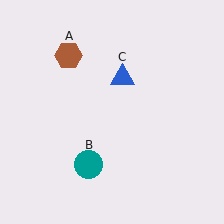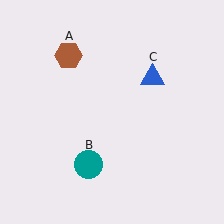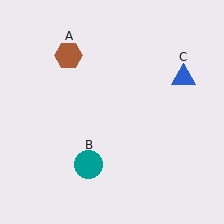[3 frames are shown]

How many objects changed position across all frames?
1 object changed position: blue triangle (object C).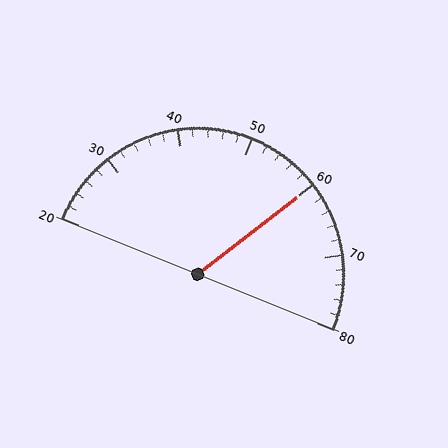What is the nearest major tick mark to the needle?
The nearest major tick mark is 60.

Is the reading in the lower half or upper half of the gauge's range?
The reading is in the upper half of the range (20 to 80).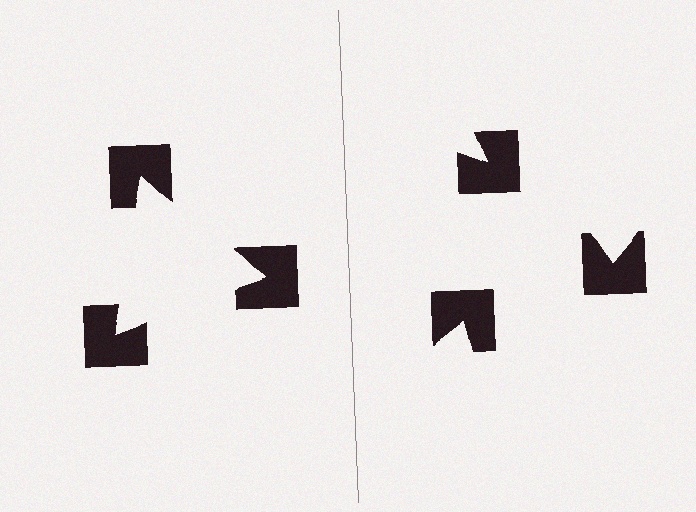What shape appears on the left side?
An illusory triangle.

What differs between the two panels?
The notched squares are positioned identically on both sides; only the wedge orientations differ. On the left they align to a triangle; on the right they are misaligned.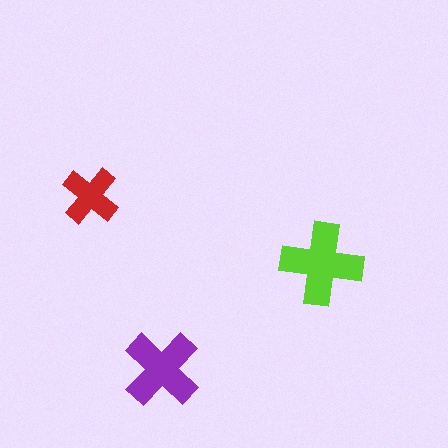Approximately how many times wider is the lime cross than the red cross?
About 1.5 times wider.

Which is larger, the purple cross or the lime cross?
The lime one.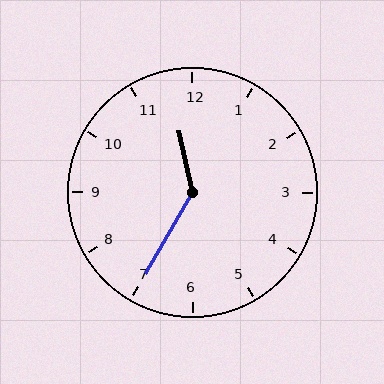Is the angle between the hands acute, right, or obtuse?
It is obtuse.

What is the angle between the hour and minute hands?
Approximately 138 degrees.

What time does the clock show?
11:35.